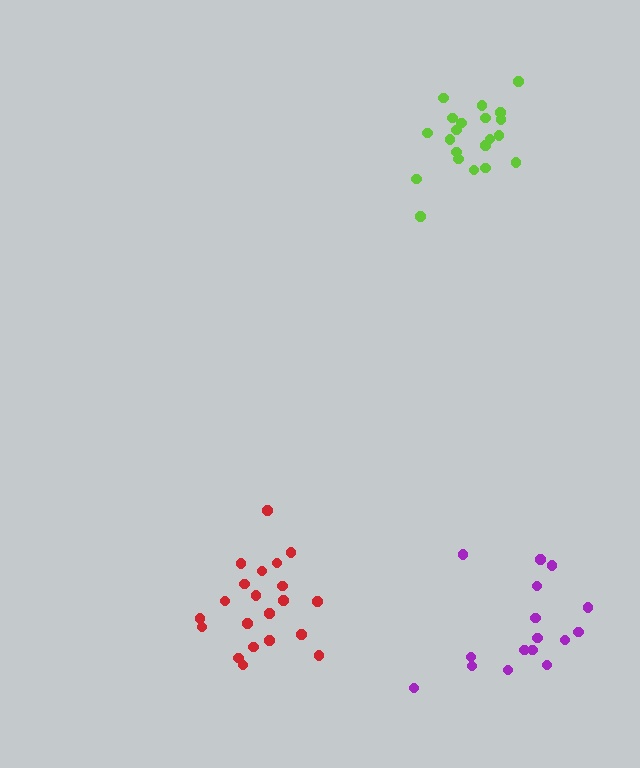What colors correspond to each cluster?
The clusters are colored: lime, red, purple.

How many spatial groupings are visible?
There are 3 spatial groupings.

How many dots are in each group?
Group 1: 21 dots, Group 2: 21 dots, Group 3: 16 dots (58 total).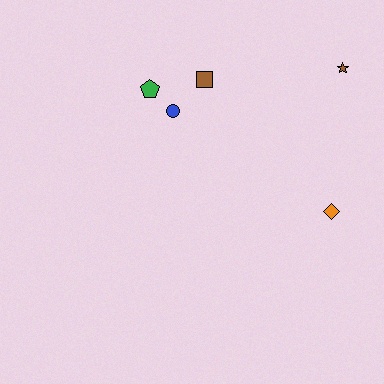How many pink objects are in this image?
There are no pink objects.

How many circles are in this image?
There is 1 circle.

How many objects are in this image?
There are 5 objects.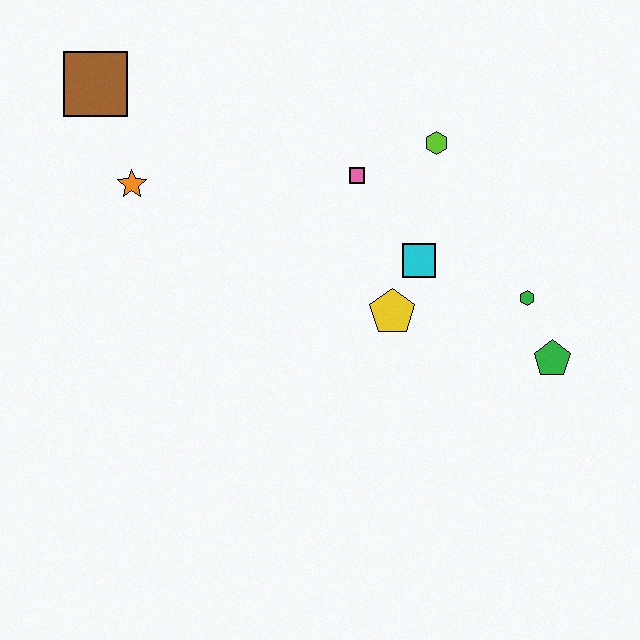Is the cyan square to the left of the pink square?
No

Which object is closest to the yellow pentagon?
The cyan square is closest to the yellow pentagon.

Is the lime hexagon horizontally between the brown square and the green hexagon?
Yes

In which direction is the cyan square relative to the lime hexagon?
The cyan square is below the lime hexagon.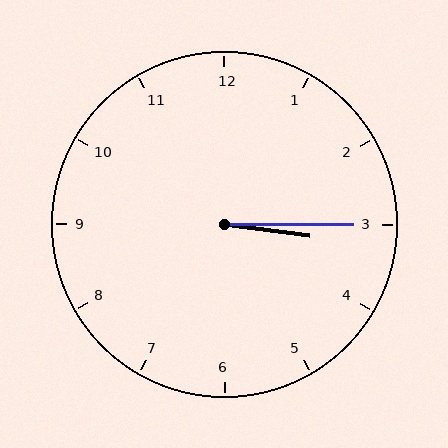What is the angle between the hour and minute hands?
Approximately 8 degrees.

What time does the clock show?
3:15.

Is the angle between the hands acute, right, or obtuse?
It is acute.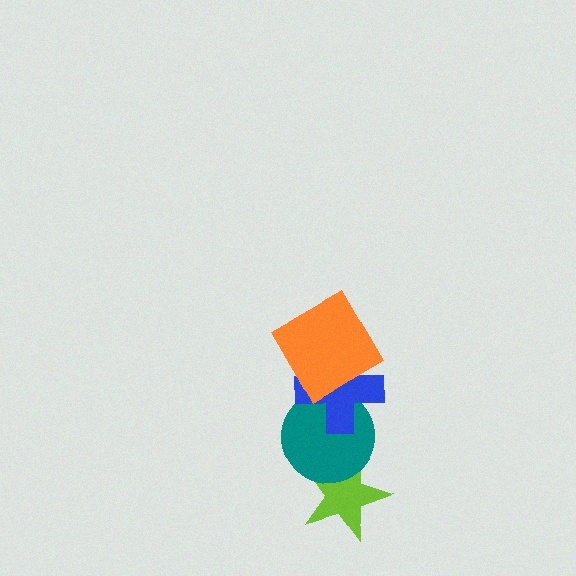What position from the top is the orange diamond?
The orange diamond is 1st from the top.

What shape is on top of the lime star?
The teal circle is on top of the lime star.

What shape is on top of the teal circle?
The blue cross is on top of the teal circle.